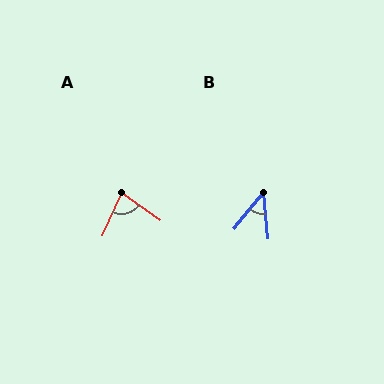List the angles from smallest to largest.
B (43°), A (78°).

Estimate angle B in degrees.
Approximately 43 degrees.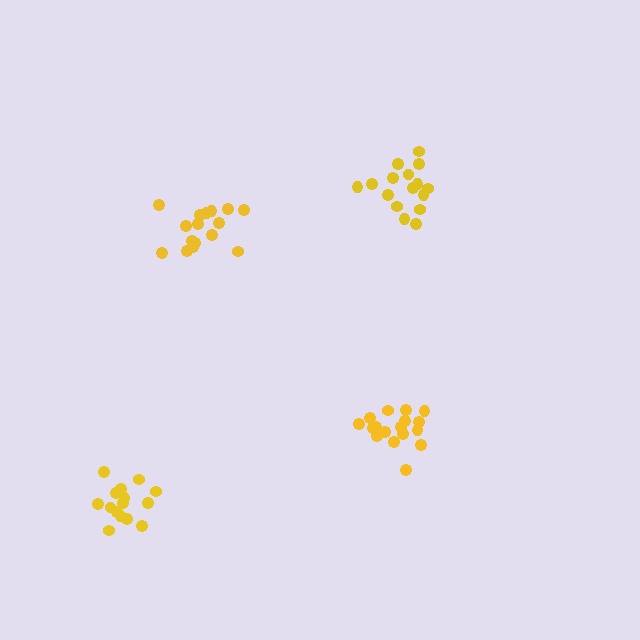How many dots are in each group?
Group 1: 16 dots, Group 2: 15 dots, Group 3: 18 dots, Group 4: 16 dots (65 total).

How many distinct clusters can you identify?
There are 4 distinct clusters.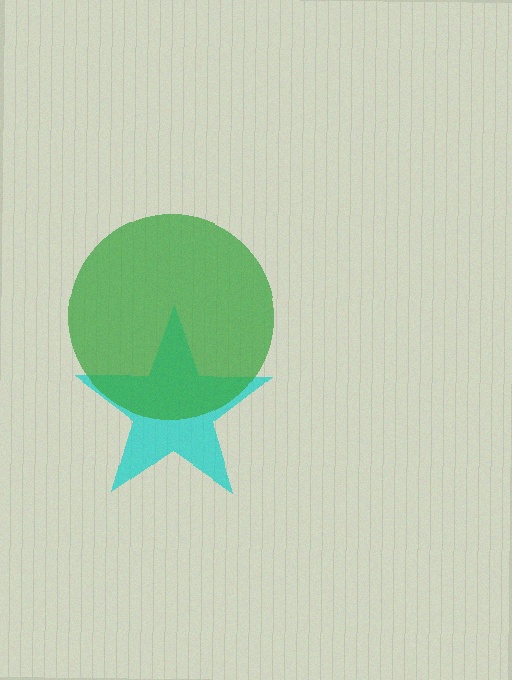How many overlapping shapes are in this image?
There are 2 overlapping shapes in the image.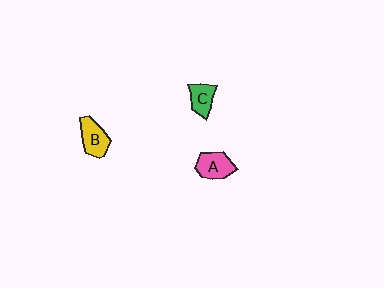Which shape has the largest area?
Shape B (yellow).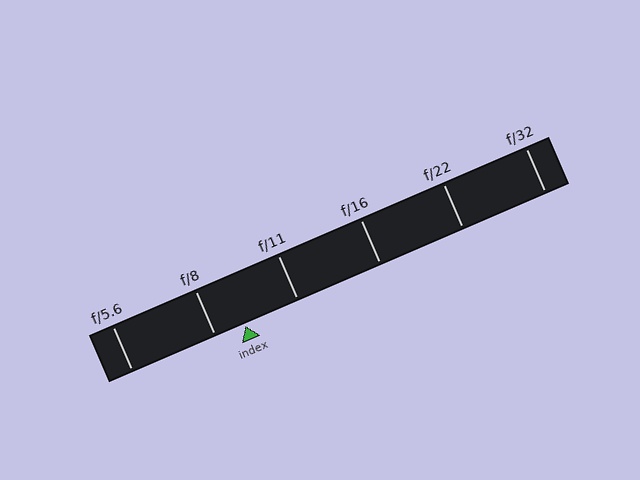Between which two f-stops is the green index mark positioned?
The index mark is between f/8 and f/11.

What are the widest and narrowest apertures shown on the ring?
The widest aperture shown is f/5.6 and the narrowest is f/32.